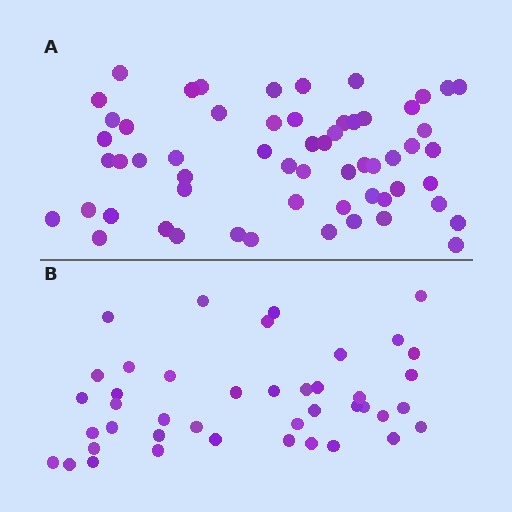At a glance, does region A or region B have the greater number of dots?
Region A (the top region) has more dots.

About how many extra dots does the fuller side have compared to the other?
Region A has approximately 15 more dots than region B.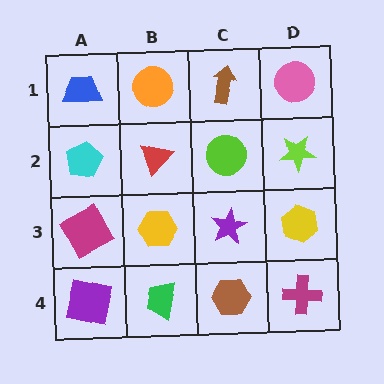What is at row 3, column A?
A magenta square.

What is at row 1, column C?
A brown arrow.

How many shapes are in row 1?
4 shapes.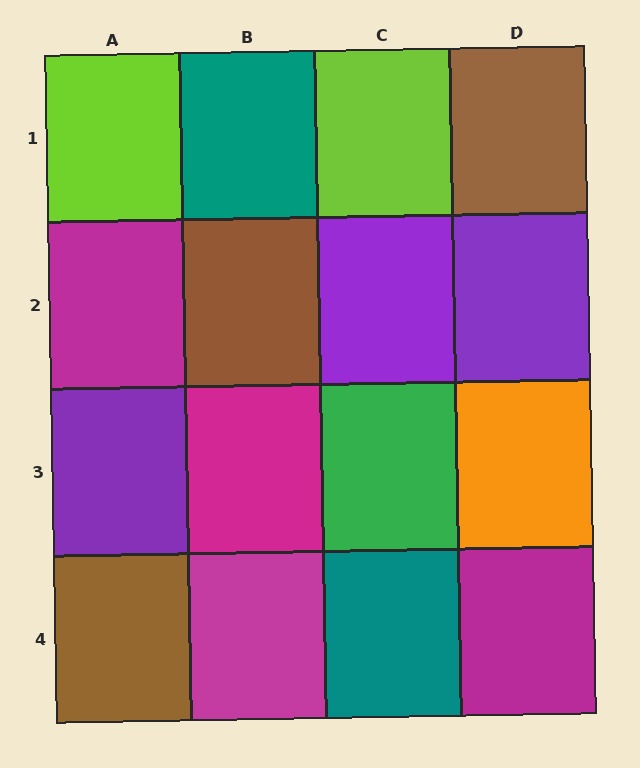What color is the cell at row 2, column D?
Purple.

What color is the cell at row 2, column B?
Brown.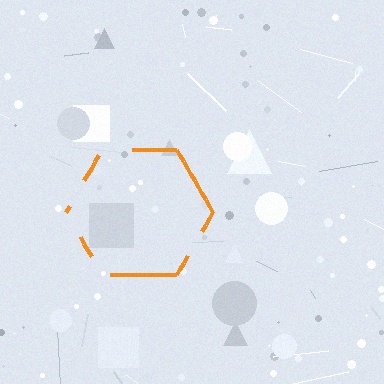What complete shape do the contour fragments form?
The contour fragments form a hexagon.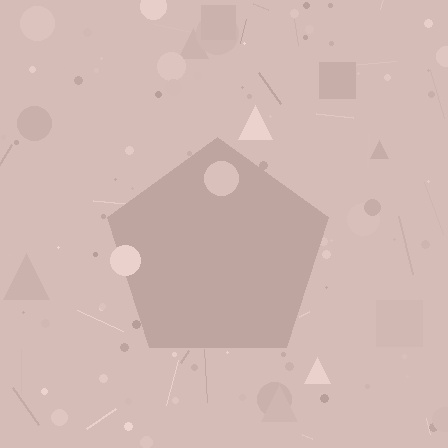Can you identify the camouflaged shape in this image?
The camouflaged shape is a pentagon.